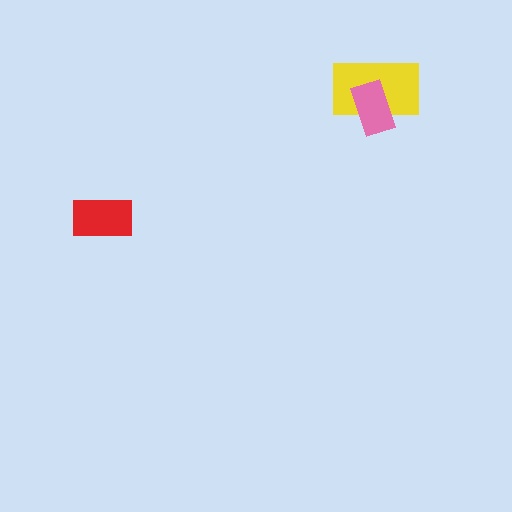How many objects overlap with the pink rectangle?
1 object overlaps with the pink rectangle.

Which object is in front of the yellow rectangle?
The pink rectangle is in front of the yellow rectangle.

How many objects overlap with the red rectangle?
0 objects overlap with the red rectangle.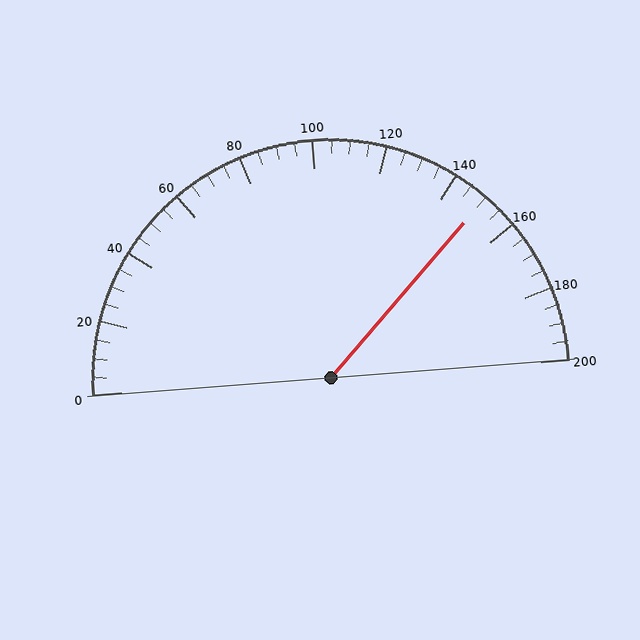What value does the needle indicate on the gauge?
The needle indicates approximately 150.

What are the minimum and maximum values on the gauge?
The gauge ranges from 0 to 200.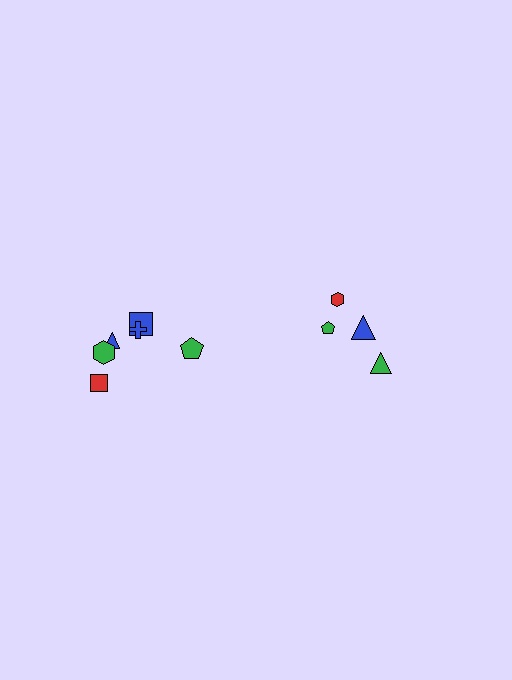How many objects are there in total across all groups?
There are 10 objects.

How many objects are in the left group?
There are 6 objects.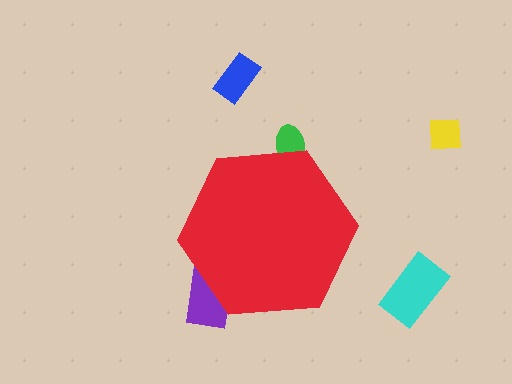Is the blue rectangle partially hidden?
No, the blue rectangle is fully visible.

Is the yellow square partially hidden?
No, the yellow square is fully visible.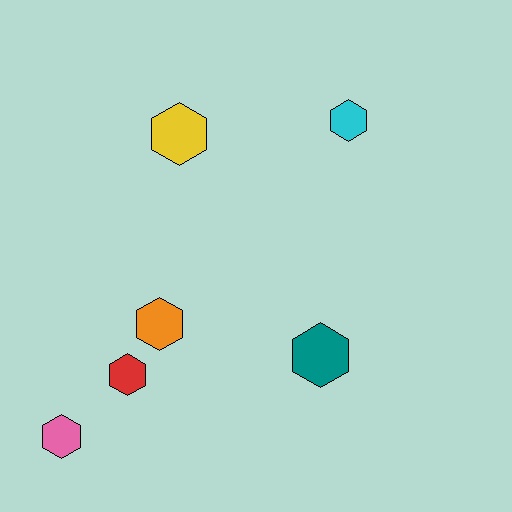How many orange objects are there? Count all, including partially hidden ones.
There is 1 orange object.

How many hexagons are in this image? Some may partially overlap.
There are 6 hexagons.